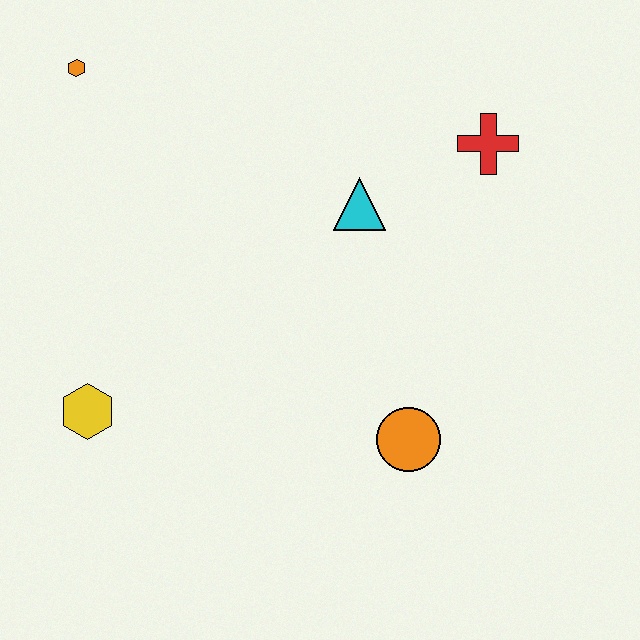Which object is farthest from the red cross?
The yellow hexagon is farthest from the red cross.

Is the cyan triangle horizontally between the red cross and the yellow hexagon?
Yes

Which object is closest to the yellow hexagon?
The orange circle is closest to the yellow hexagon.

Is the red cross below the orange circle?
No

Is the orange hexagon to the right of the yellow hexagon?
No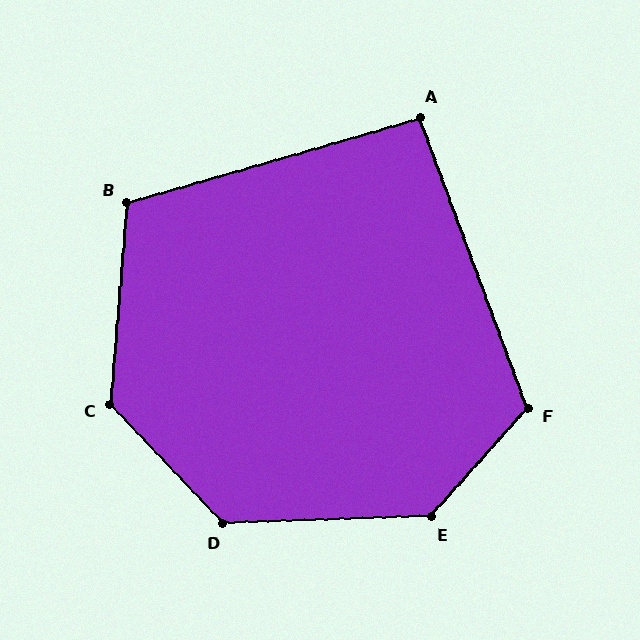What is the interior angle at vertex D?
Approximately 131 degrees (obtuse).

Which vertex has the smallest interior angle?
A, at approximately 94 degrees.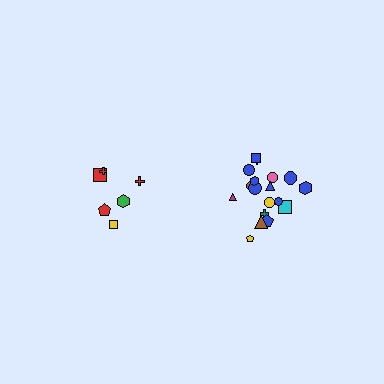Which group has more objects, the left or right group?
The right group.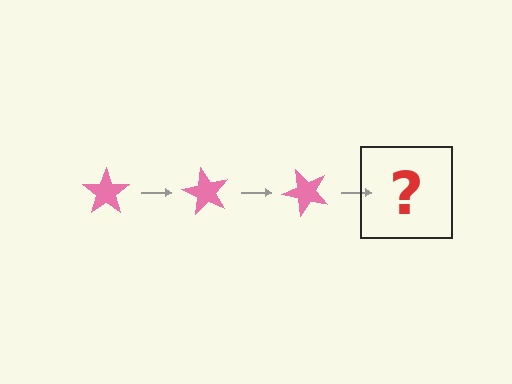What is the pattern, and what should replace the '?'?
The pattern is that the star rotates 60 degrees each step. The '?' should be a pink star rotated 180 degrees.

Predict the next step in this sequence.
The next step is a pink star rotated 180 degrees.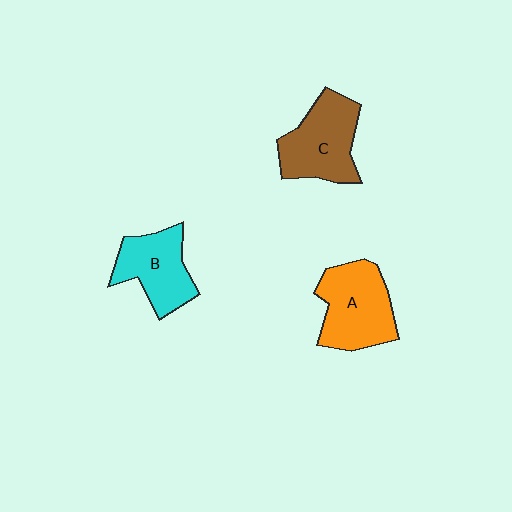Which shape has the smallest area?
Shape B (cyan).